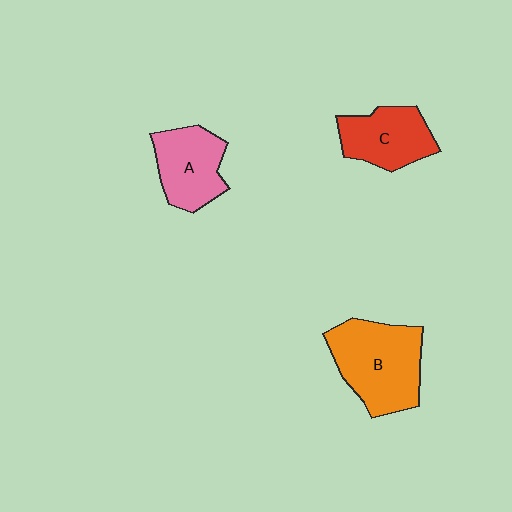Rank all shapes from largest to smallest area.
From largest to smallest: B (orange), A (pink), C (red).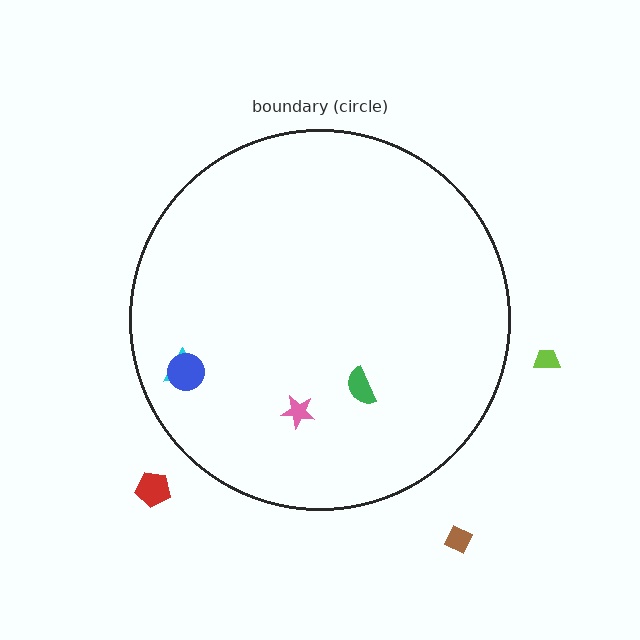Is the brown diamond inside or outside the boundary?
Outside.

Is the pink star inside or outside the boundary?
Inside.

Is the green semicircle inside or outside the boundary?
Inside.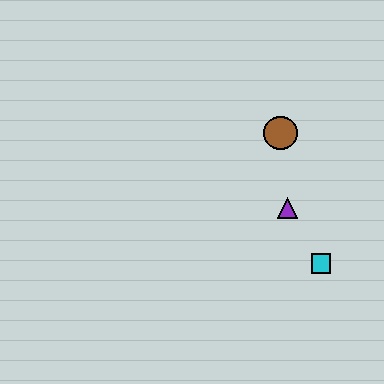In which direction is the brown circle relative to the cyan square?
The brown circle is above the cyan square.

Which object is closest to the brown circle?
The purple triangle is closest to the brown circle.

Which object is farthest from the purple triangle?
The brown circle is farthest from the purple triangle.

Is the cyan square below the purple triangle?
Yes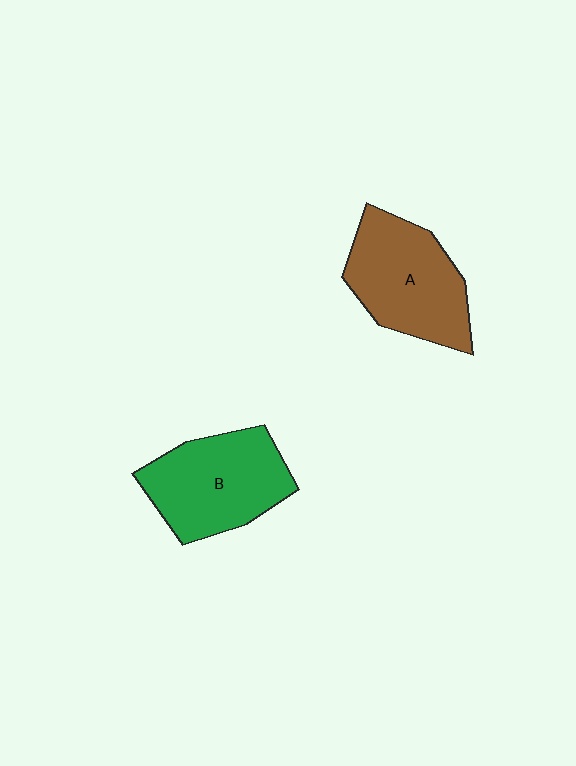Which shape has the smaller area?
Shape A (brown).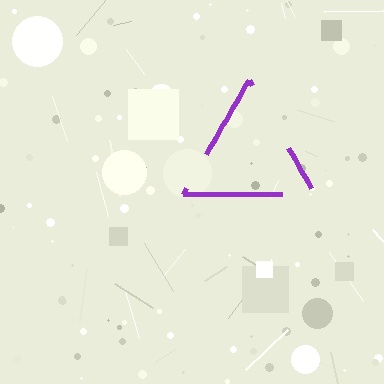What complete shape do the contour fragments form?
The contour fragments form a triangle.